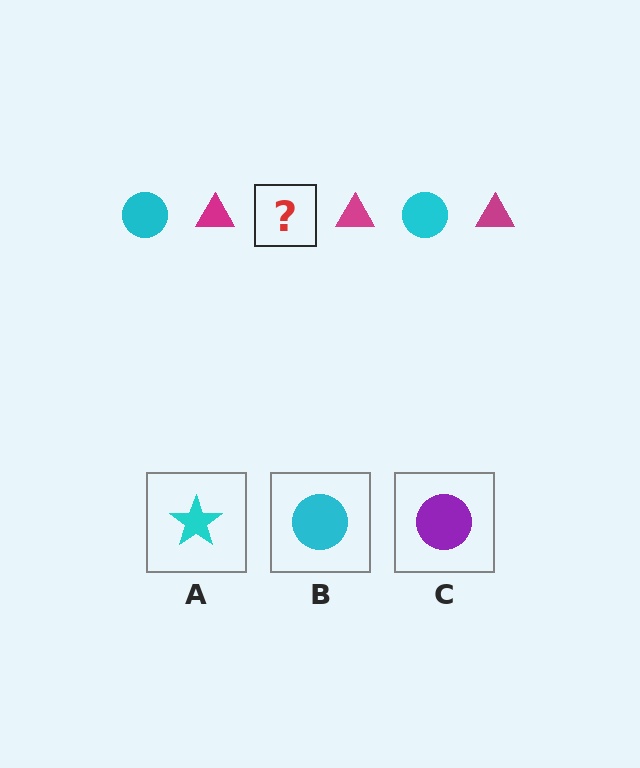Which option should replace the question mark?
Option B.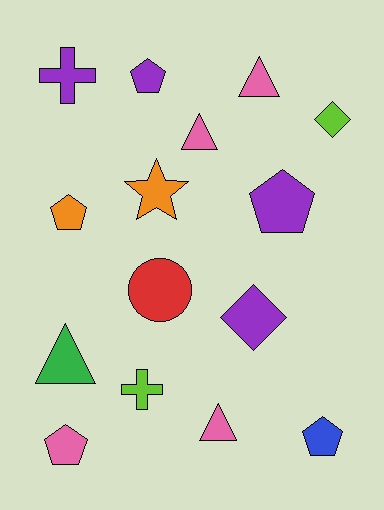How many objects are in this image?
There are 15 objects.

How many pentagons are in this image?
There are 5 pentagons.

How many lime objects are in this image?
There are 2 lime objects.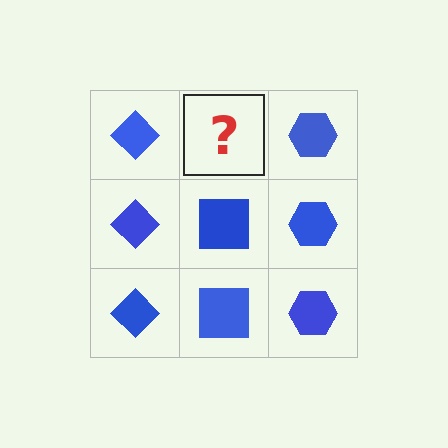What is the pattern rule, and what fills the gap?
The rule is that each column has a consistent shape. The gap should be filled with a blue square.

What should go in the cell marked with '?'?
The missing cell should contain a blue square.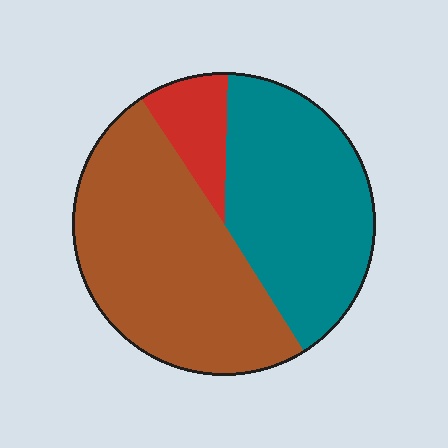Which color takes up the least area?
Red, at roughly 10%.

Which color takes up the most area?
Brown, at roughly 50%.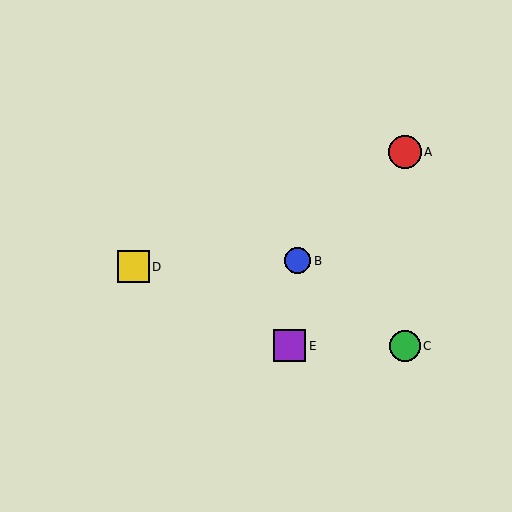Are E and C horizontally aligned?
Yes, both are at y≈346.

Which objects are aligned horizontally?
Objects C, E are aligned horizontally.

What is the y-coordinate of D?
Object D is at y≈267.